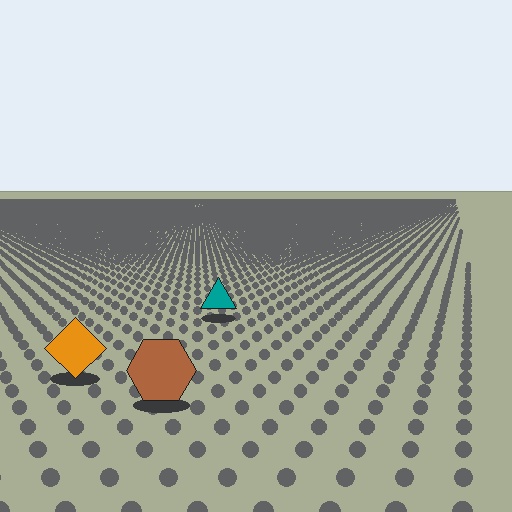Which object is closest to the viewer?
The brown hexagon is closest. The texture marks near it are larger and more spread out.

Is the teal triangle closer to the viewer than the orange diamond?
No. The orange diamond is closer — you can tell from the texture gradient: the ground texture is coarser near it.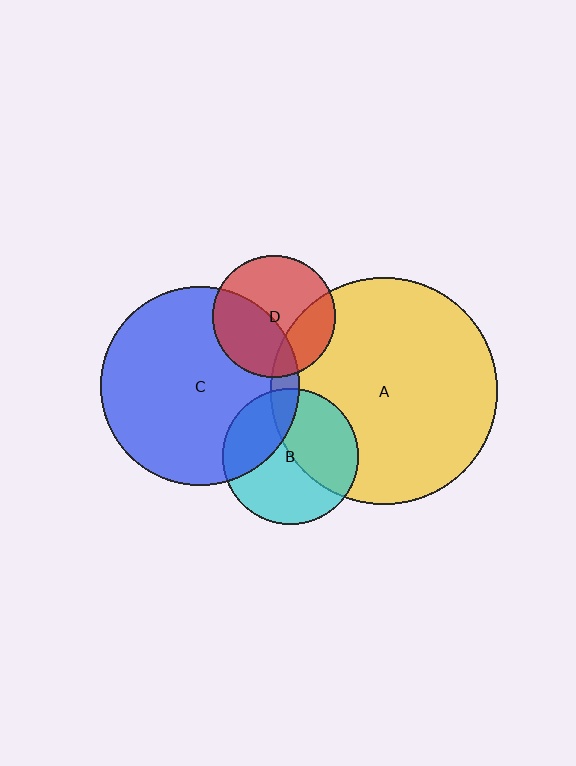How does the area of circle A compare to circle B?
Approximately 2.8 times.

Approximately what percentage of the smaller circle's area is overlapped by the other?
Approximately 25%.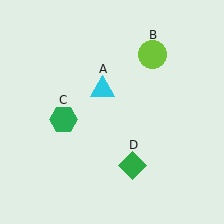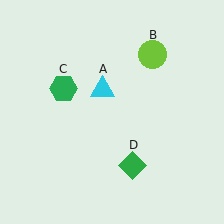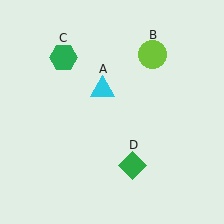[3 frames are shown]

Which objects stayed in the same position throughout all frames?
Cyan triangle (object A) and lime circle (object B) and green diamond (object D) remained stationary.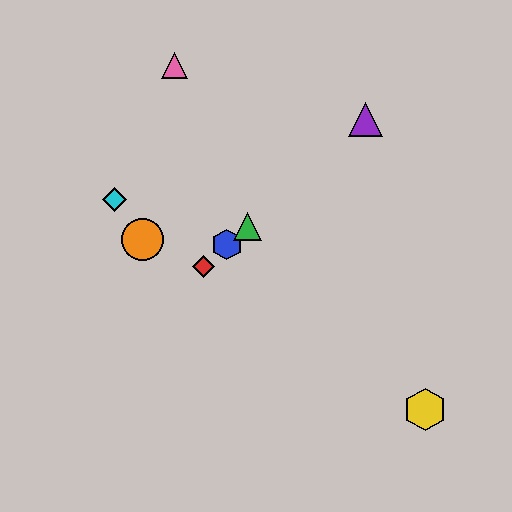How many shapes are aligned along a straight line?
4 shapes (the red diamond, the blue hexagon, the green triangle, the purple triangle) are aligned along a straight line.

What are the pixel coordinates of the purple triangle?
The purple triangle is at (366, 119).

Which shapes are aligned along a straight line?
The red diamond, the blue hexagon, the green triangle, the purple triangle are aligned along a straight line.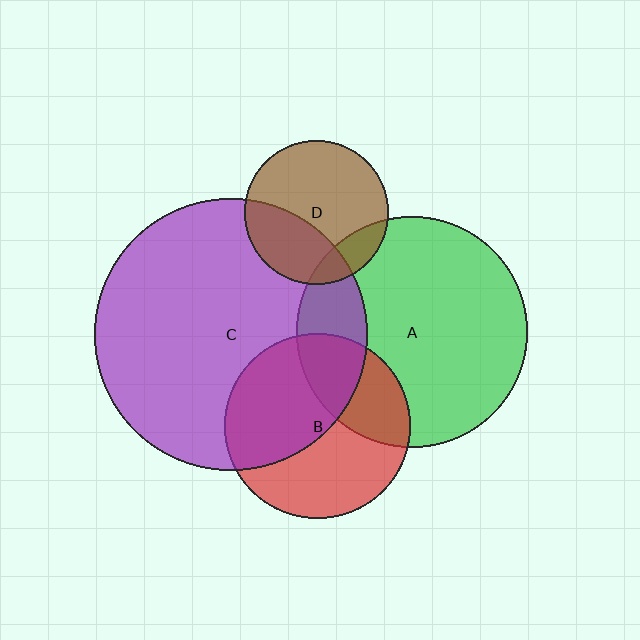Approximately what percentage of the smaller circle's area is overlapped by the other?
Approximately 15%.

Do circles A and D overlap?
Yes.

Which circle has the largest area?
Circle C (purple).